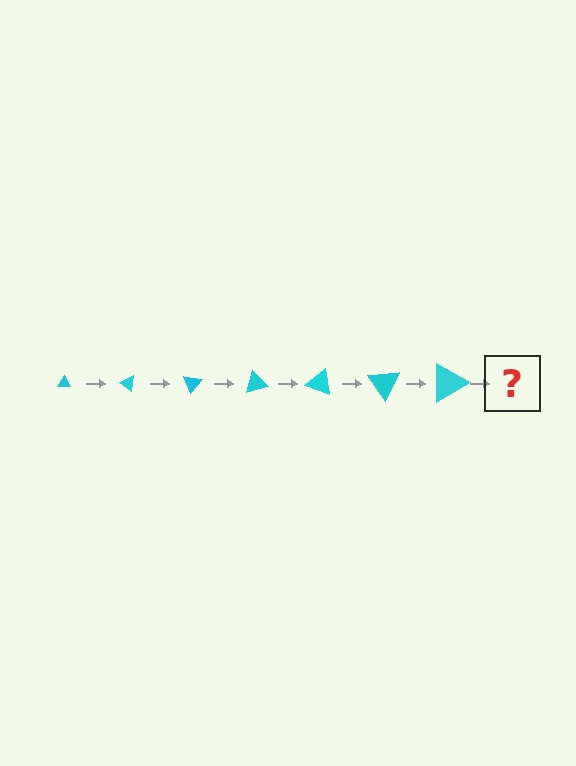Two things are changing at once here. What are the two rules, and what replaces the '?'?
The two rules are that the triangle grows larger each step and it rotates 35 degrees each step. The '?' should be a triangle, larger than the previous one and rotated 245 degrees from the start.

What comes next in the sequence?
The next element should be a triangle, larger than the previous one and rotated 245 degrees from the start.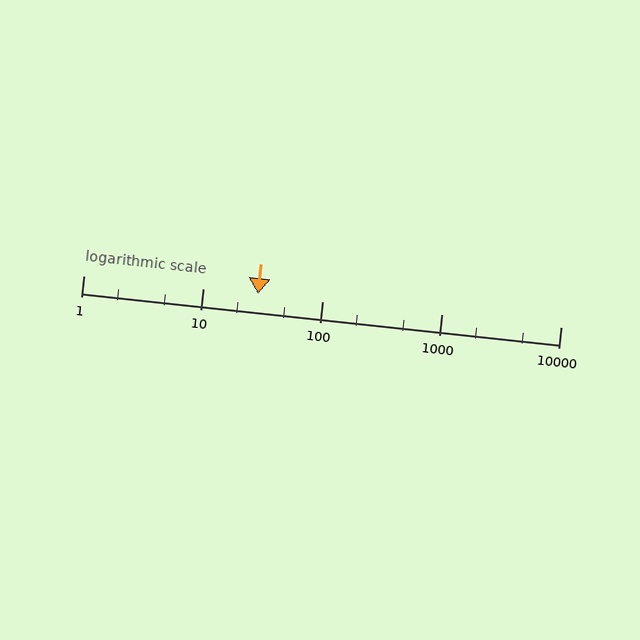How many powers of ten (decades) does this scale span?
The scale spans 4 decades, from 1 to 10000.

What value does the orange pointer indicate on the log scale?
The pointer indicates approximately 29.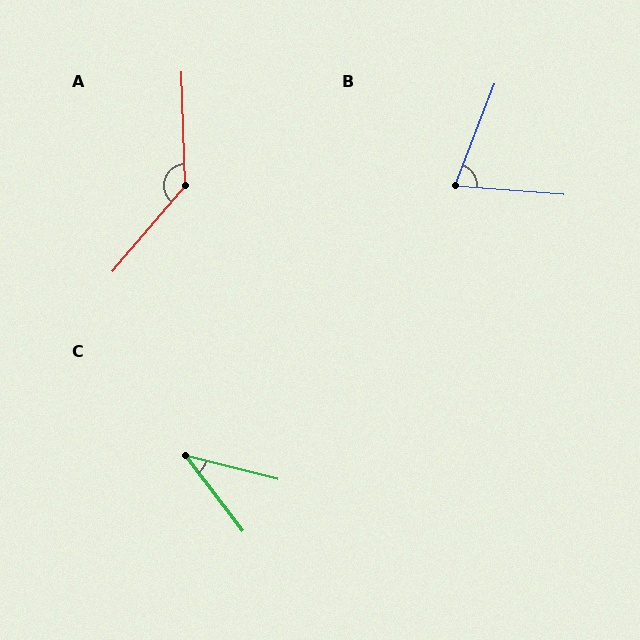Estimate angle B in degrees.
Approximately 73 degrees.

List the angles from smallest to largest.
C (38°), B (73°), A (138°).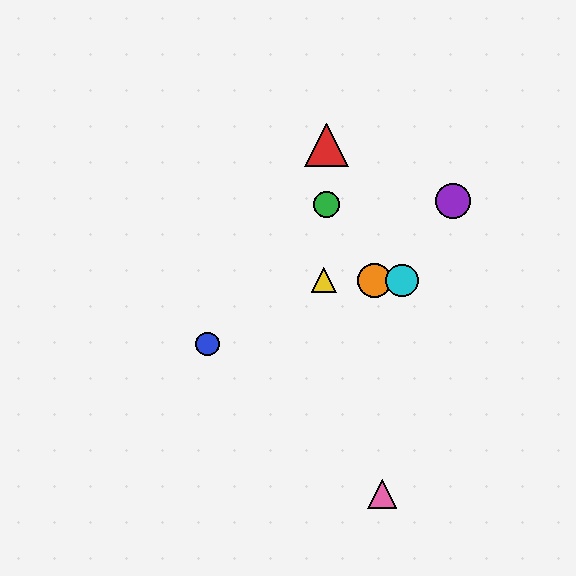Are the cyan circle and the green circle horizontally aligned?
No, the cyan circle is at y≈280 and the green circle is at y≈205.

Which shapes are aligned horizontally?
The yellow triangle, the orange circle, the cyan circle are aligned horizontally.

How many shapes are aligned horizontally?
3 shapes (the yellow triangle, the orange circle, the cyan circle) are aligned horizontally.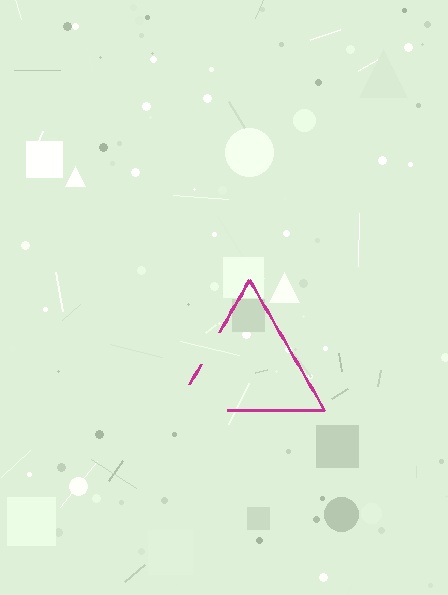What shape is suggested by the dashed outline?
The dashed outline suggests a triangle.